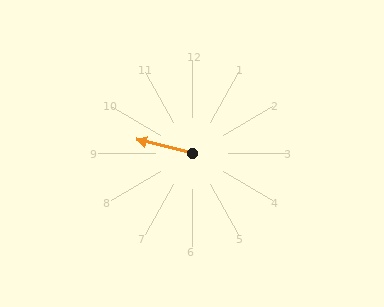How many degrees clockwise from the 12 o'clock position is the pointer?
Approximately 284 degrees.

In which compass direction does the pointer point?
West.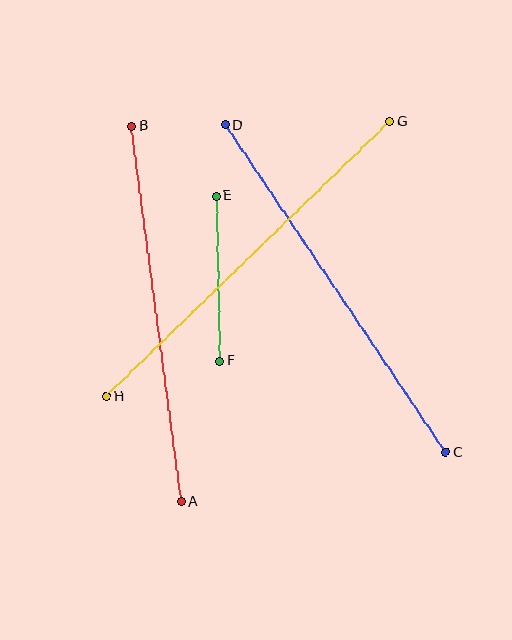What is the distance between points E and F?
The distance is approximately 165 pixels.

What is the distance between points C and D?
The distance is approximately 394 pixels.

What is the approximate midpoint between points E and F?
The midpoint is at approximately (218, 279) pixels.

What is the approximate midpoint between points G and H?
The midpoint is at approximately (248, 259) pixels.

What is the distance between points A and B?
The distance is approximately 379 pixels.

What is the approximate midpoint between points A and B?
The midpoint is at approximately (157, 314) pixels.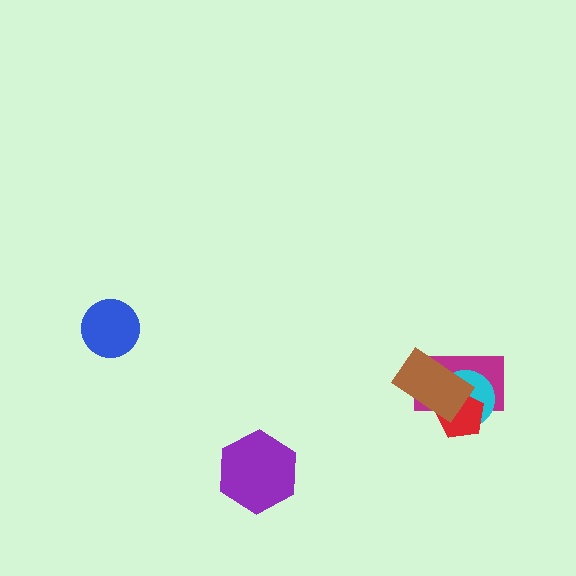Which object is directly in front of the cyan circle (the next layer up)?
The red pentagon is directly in front of the cyan circle.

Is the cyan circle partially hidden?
Yes, it is partially covered by another shape.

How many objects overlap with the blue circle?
0 objects overlap with the blue circle.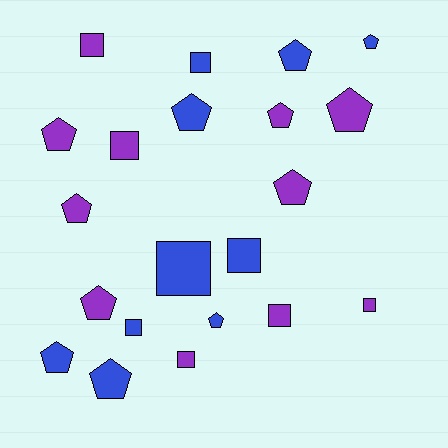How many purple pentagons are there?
There are 6 purple pentagons.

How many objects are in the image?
There are 21 objects.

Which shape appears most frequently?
Pentagon, with 12 objects.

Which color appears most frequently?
Purple, with 11 objects.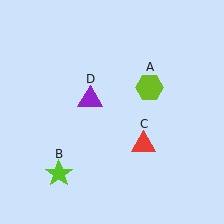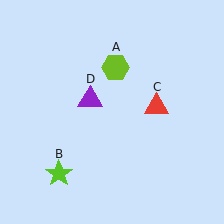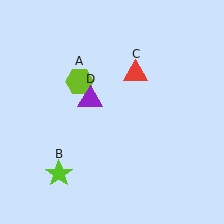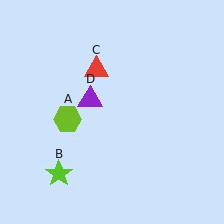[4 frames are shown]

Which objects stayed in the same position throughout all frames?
Lime star (object B) and purple triangle (object D) remained stationary.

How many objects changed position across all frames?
2 objects changed position: lime hexagon (object A), red triangle (object C).